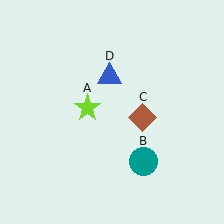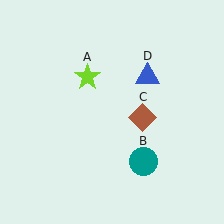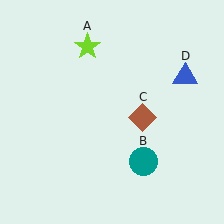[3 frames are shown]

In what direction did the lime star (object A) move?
The lime star (object A) moved up.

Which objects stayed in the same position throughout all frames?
Teal circle (object B) and brown diamond (object C) remained stationary.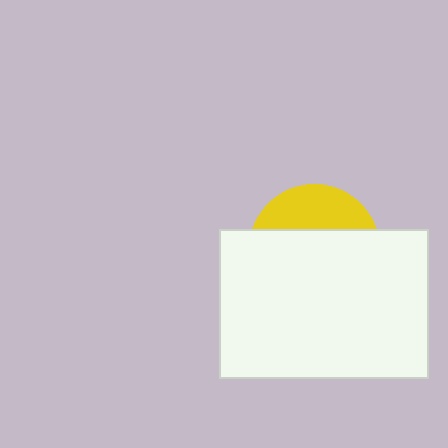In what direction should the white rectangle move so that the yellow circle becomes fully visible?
The white rectangle should move down. That is the shortest direction to clear the overlap and leave the yellow circle fully visible.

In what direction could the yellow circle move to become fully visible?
The yellow circle could move up. That would shift it out from behind the white rectangle entirely.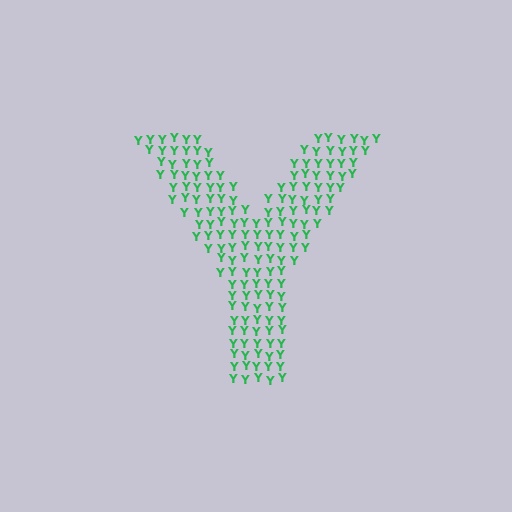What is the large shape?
The large shape is the letter Y.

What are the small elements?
The small elements are letter Y's.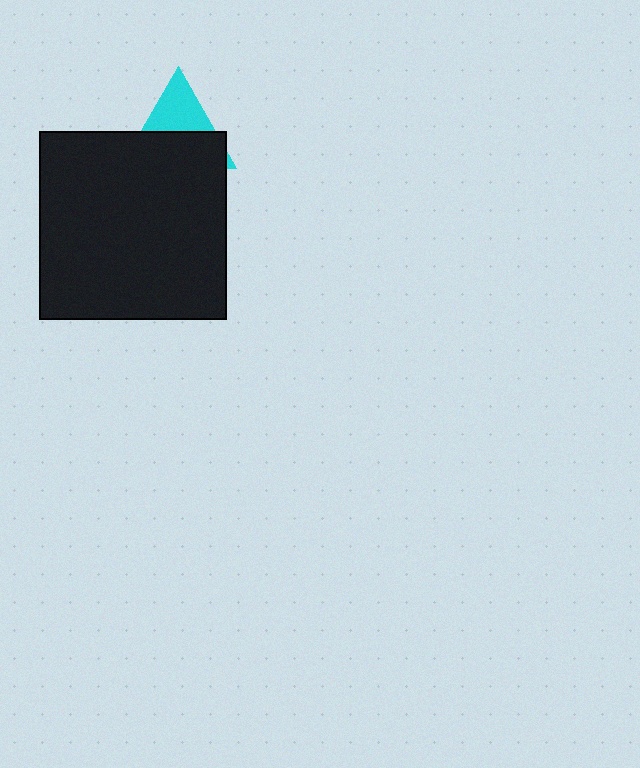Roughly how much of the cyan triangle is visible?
A small part of it is visible (roughly 42%).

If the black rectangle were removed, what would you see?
You would see the complete cyan triangle.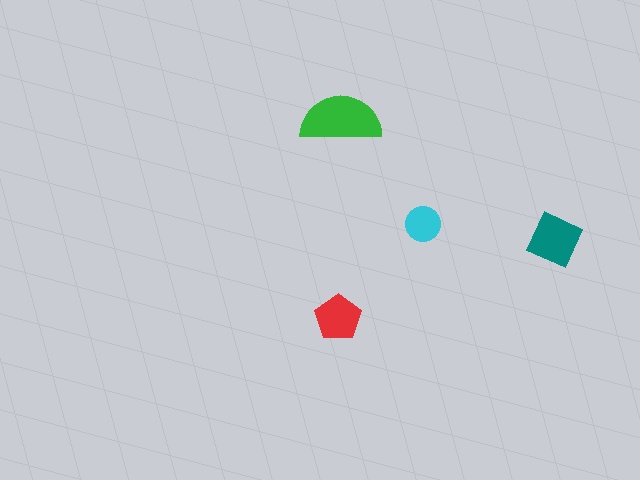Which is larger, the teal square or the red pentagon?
The teal square.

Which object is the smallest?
The cyan circle.